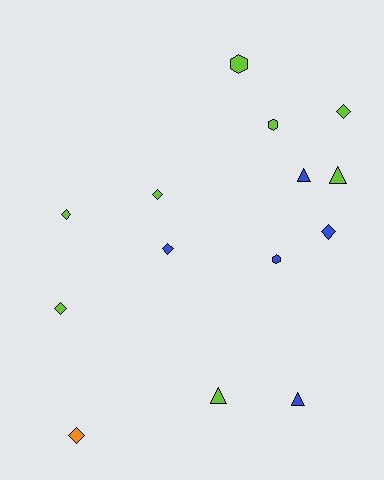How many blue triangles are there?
There are 2 blue triangles.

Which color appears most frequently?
Lime, with 8 objects.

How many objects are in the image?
There are 14 objects.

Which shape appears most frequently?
Diamond, with 7 objects.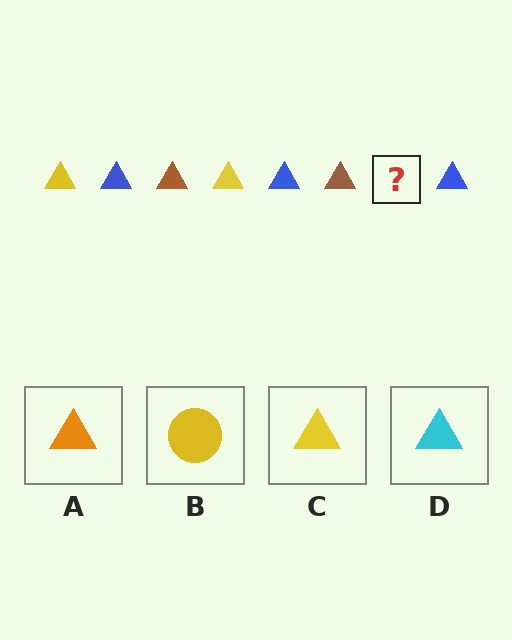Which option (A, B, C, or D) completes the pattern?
C.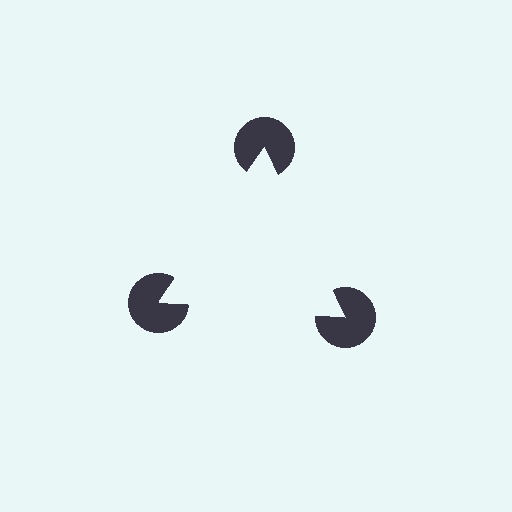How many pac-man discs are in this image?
There are 3 — one at each vertex of the illusory triangle.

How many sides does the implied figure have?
3 sides.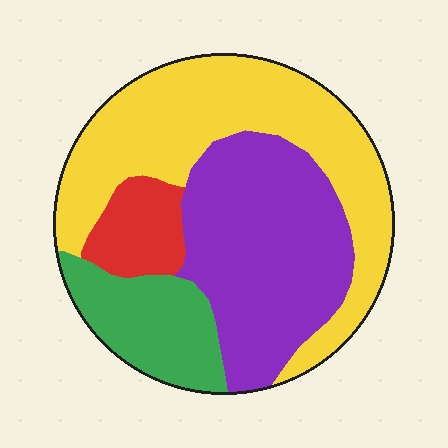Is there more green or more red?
Green.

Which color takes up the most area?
Yellow, at roughly 40%.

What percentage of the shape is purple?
Purple takes up between a third and a half of the shape.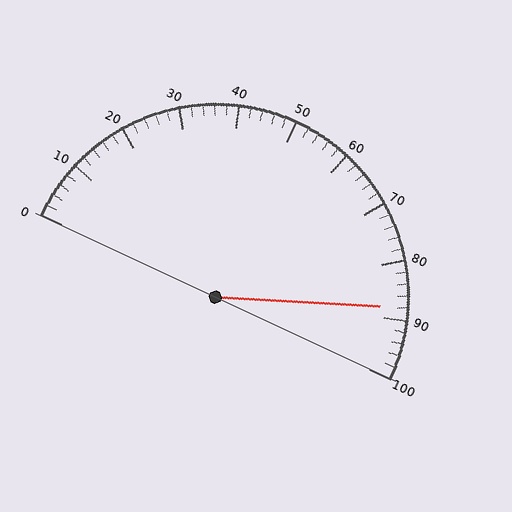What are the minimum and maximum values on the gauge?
The gauge ranges from 0 to 100.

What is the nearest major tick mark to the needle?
The nearest major tick mark is 90.